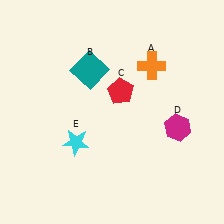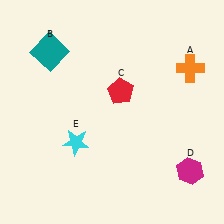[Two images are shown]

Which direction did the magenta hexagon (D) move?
The magenta hexagon (D) moved down.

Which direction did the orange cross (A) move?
The orange cross (A) moved right.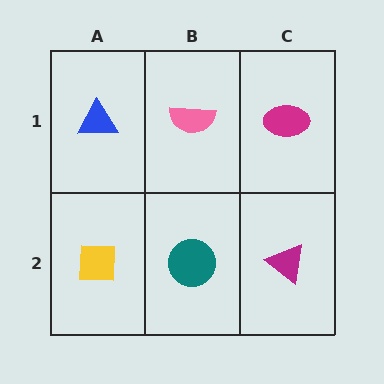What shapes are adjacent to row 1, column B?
A teal circle (row 2, column B), a blue triangle (row 1, column A), a magenta ellipse (row 1, column C).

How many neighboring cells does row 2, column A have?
2.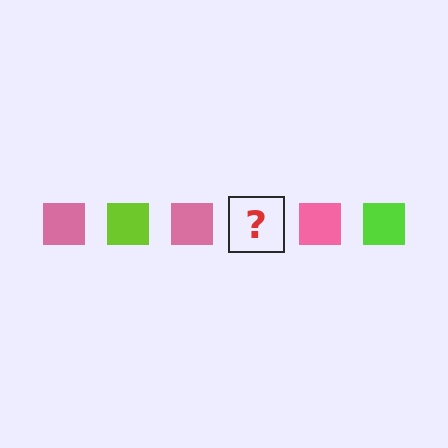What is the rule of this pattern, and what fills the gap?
The rule is that the pattern cycles through pink, lime squares. The gap should be filled with a lime square.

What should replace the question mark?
The question mark should be replaced with a lime square.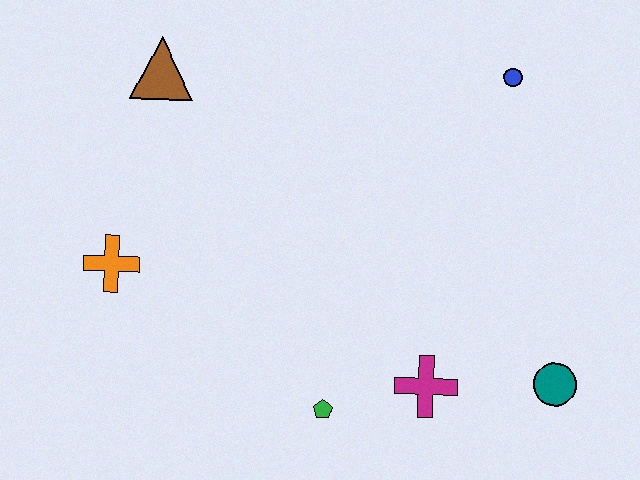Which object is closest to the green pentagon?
The magenta cross is closest to the green pentagon.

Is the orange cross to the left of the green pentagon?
Yes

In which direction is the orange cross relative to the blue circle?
The orange cross is to the left of the blue circle.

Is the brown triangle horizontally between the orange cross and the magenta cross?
Yes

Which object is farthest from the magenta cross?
The brown triangle is farthest from the magenta cross.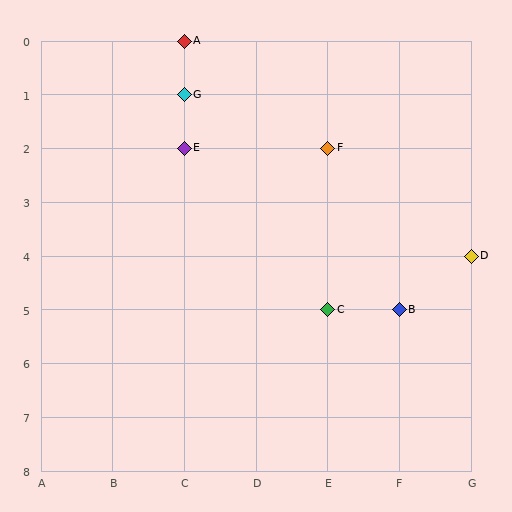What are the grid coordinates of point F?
Point F is at grid coordinates (E, 2).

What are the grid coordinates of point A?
Point A is at grid coordinates (C, 0).